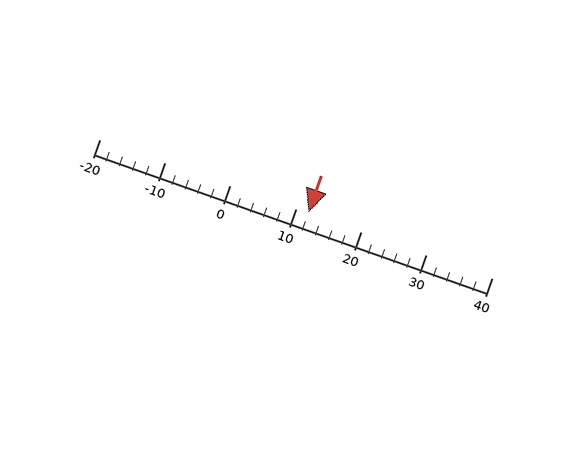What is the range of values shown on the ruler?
The ruler shows values from -20 to 40.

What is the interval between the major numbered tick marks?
The major tick marks are spaced 10 units apart.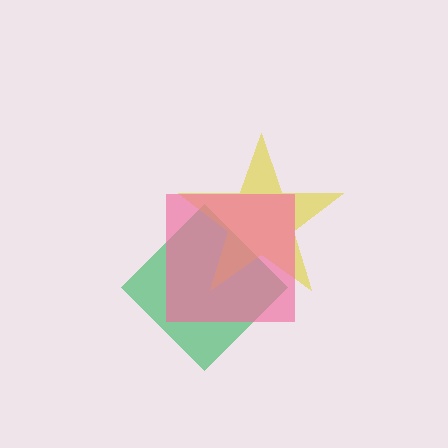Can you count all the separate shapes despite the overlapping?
Yes, there are 3 separate shapes.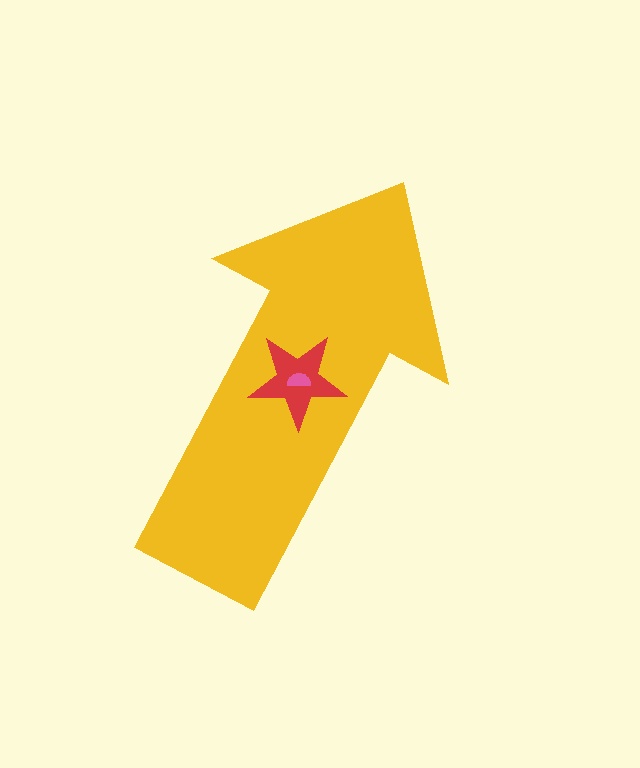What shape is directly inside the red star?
The pink semicircle.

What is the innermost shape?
The pink semicircle.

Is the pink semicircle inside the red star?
Yes.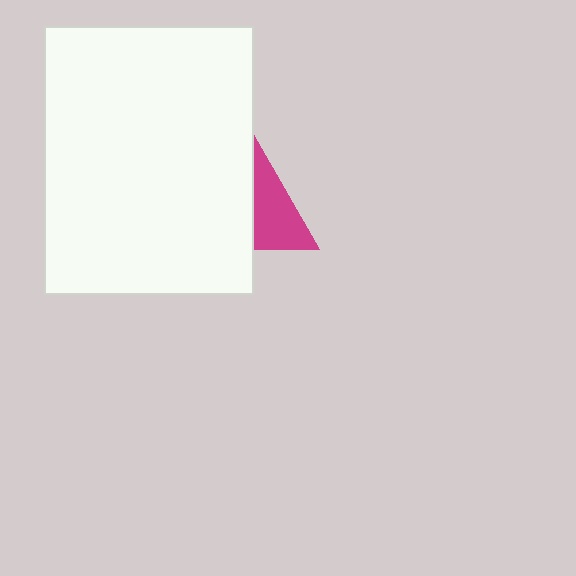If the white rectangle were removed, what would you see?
You would see the complete magenta triangle.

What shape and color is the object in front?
The object in front is a white rectangle.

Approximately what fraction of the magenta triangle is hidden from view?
Roughly 50% of the magenta triangle is hidden behind the white rectangle.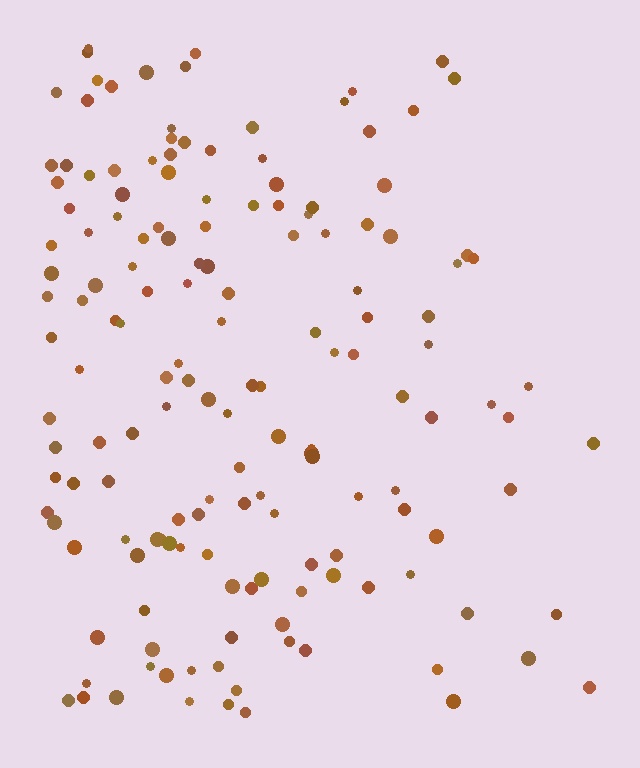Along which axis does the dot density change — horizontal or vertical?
Horizontal.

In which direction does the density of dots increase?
From right to left, with the left side densest.